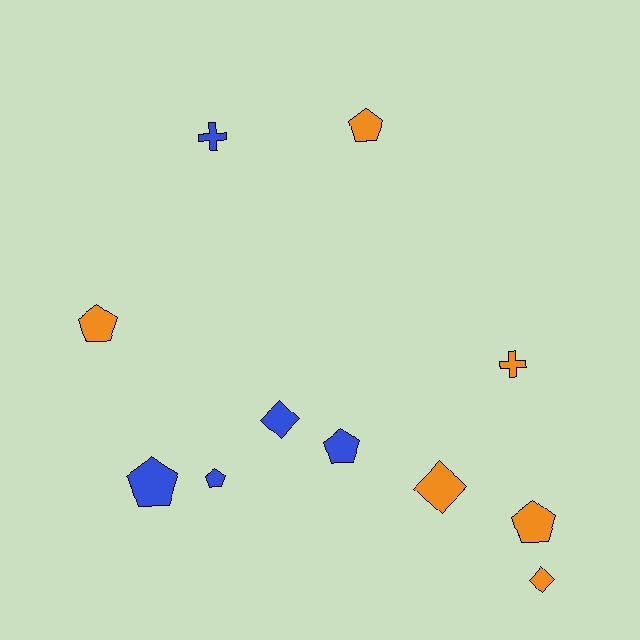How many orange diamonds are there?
There are 2 orange diamonds.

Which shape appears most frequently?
Pentagon, with 6 objects.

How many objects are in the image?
There are 11 objects.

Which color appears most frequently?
Orange, with 6 objects.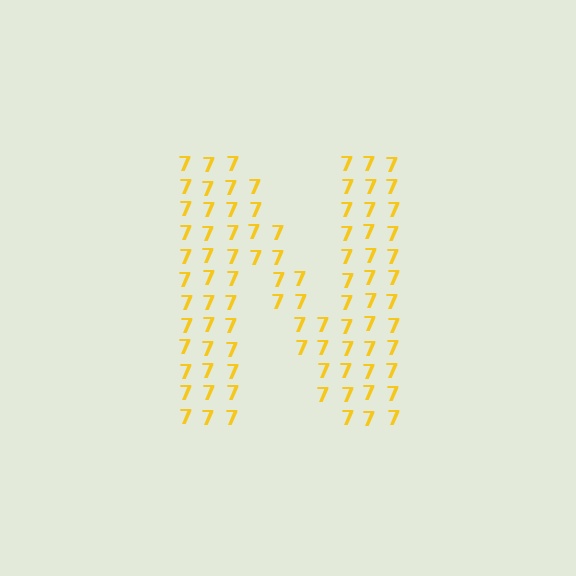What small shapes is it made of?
It is made of small digit 7's.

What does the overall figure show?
The overall figure shows the letter N.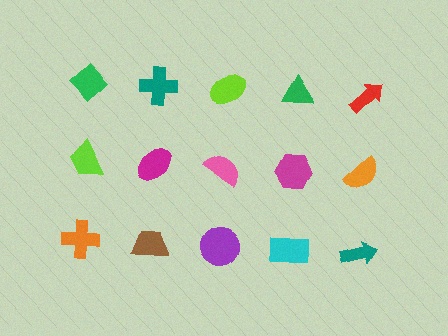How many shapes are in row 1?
5 shapes.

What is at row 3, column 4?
A cyan rectangle.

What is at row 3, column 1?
An orange cross.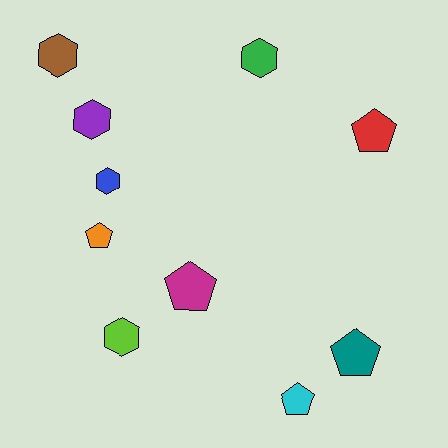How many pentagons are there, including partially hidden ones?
There are 5 pentagons.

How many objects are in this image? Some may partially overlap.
There are 10 objects.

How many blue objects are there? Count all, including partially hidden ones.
There is 1 blue object.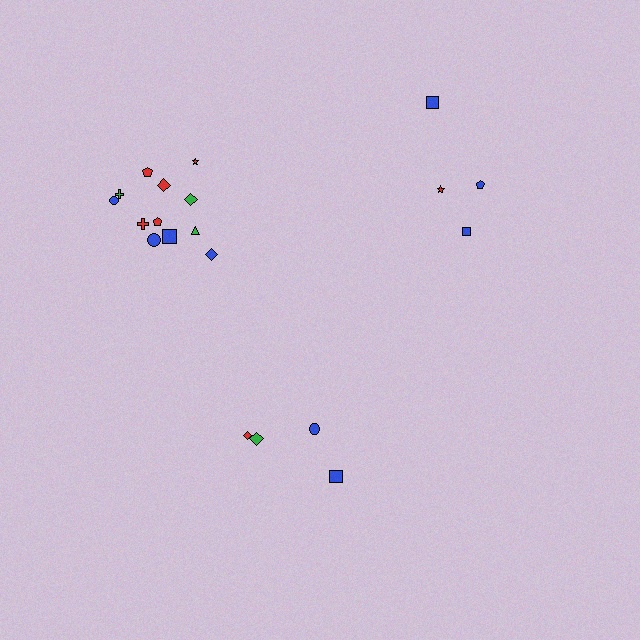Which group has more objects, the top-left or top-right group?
The top-left group.